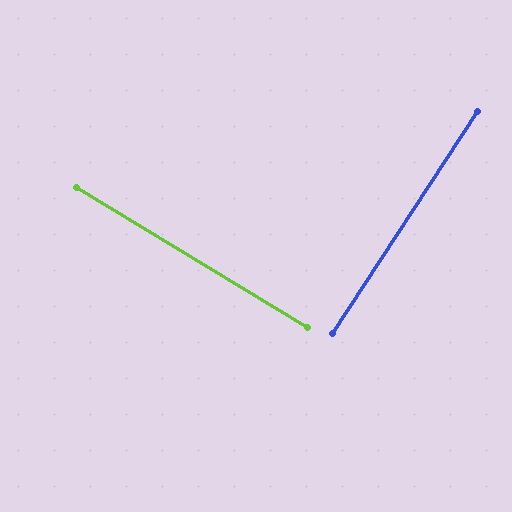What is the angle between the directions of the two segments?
Approximately 88 degrees.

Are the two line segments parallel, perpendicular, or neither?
Perpendicular — they meet at approximately 88°.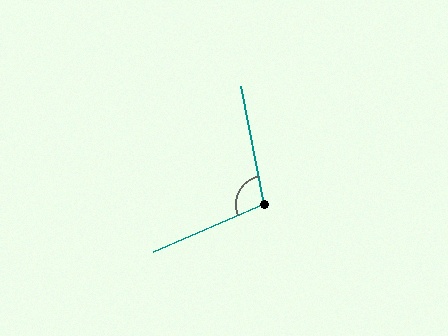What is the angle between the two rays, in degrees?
Approximately 103 degrees.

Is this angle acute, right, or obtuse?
It is obtuse.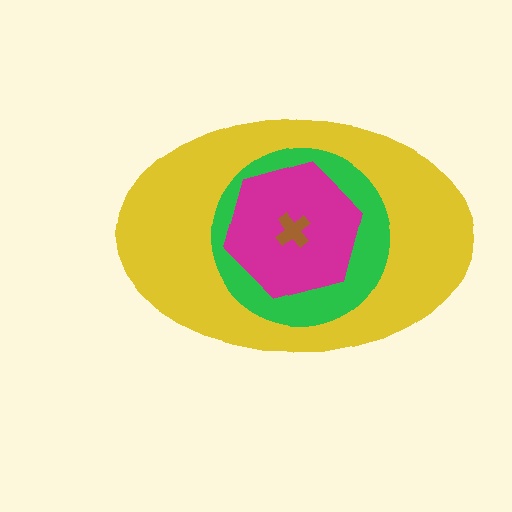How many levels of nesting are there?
4.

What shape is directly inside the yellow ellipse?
The green circle.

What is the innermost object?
The brown cross.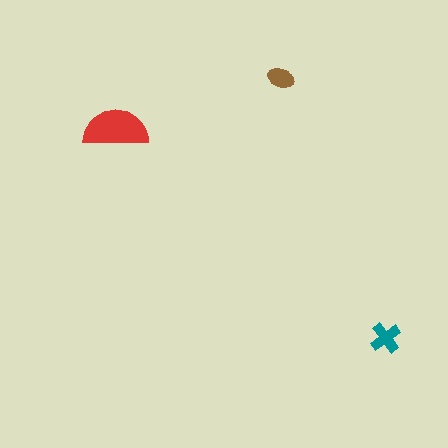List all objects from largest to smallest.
The red semicircle, the teal cross, the brown ellipse.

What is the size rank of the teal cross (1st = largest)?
2nd.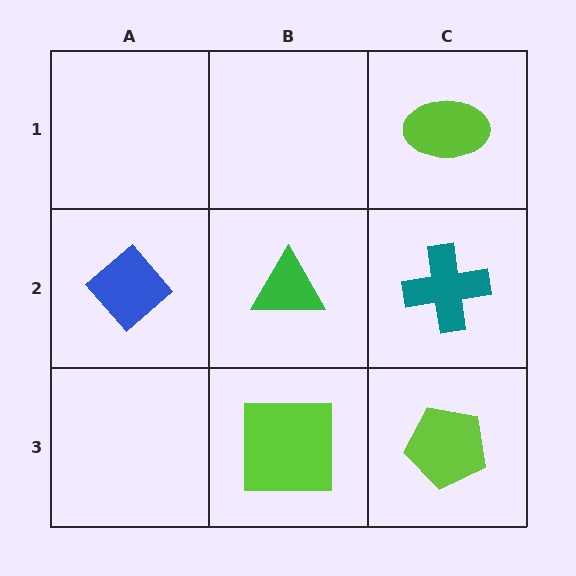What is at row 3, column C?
A lime pentagon.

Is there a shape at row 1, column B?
No, that cell is empty.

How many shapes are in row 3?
2 shapes.